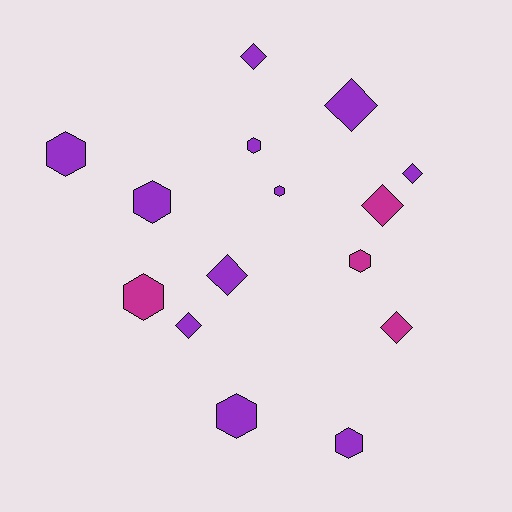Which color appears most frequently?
Purple, with 11 objects.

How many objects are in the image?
There are 15 objects.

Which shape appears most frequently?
Hexagon, with 8 objects.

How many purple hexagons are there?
There are 6 purple hexagons.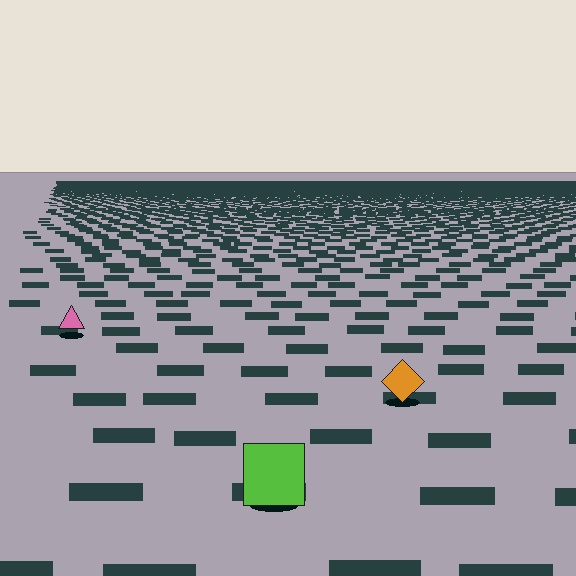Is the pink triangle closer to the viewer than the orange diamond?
No. The orange diamond is closer — you can tell from the texture gradient: the ground texture is coarser near it.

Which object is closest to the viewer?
The lime square is closest. The texture marks near it are larger and more spread out.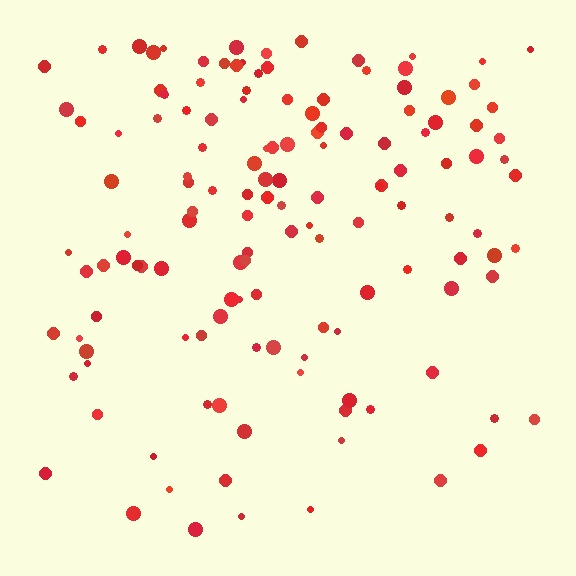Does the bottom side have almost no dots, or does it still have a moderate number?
Still a moderate number, just noticeably fewer than the top.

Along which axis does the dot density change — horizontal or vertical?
Vertical.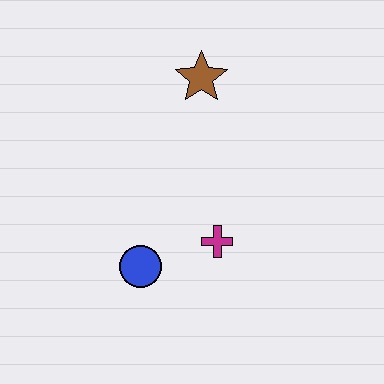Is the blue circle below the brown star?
Yes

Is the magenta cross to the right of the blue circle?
Yes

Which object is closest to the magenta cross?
The blue circle is closest to the magenta cross.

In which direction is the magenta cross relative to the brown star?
The magenta cross is below the brown star.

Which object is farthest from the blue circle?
The brown star is farthest from the blue circle.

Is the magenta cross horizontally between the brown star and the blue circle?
No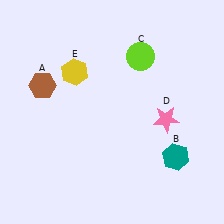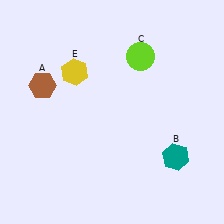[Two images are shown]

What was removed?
The pink star (D) was removed in Image 2.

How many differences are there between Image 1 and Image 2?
There is 1 difference between the two images.